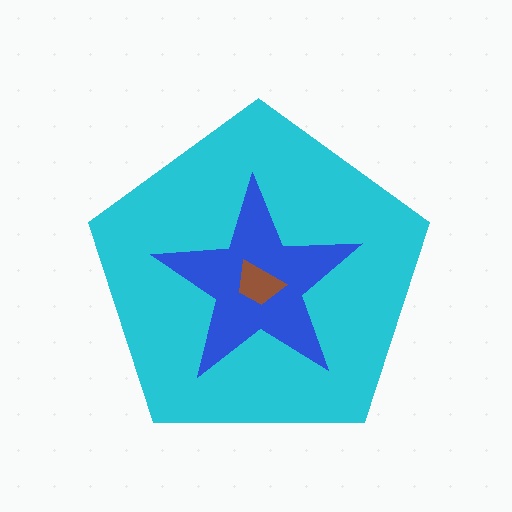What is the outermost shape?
The cyan pentagon.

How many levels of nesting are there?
3.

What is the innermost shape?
The brown trapezoid.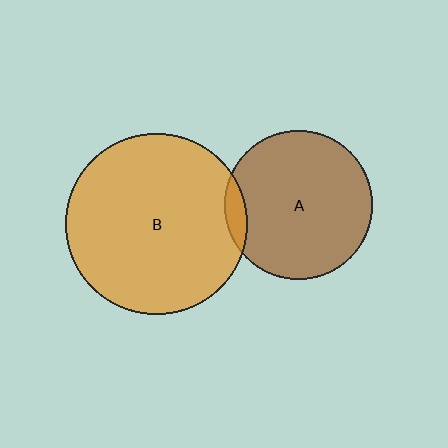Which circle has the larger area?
Circle B (orange).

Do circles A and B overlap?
Yes.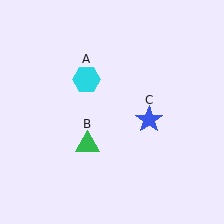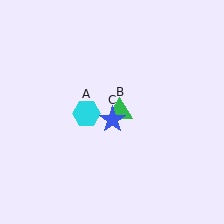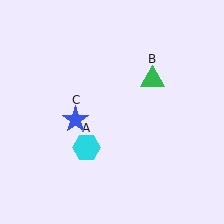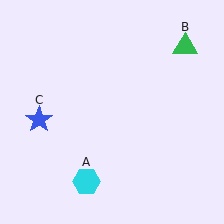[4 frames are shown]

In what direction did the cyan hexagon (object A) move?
The cyan hexagon (object A) moved down.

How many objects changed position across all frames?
3 objects changed position: cyan hexagon (object A), green triangle (object B), blue star (object C).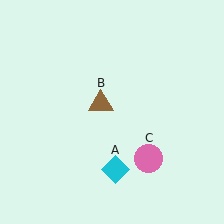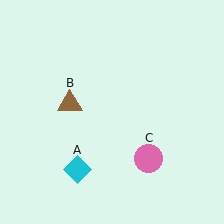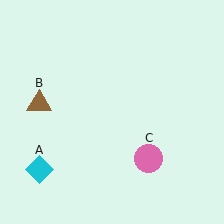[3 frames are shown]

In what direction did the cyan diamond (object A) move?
The cyan diamond (object A) moved left.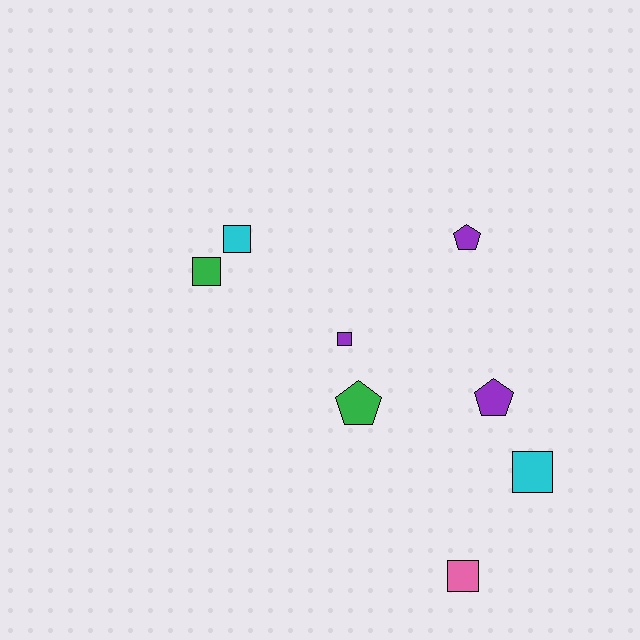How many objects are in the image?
There are 8 objects.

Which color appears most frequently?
Purple, with 3 objects.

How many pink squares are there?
There is 1 pink square.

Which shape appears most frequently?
Square, with 5 objects.